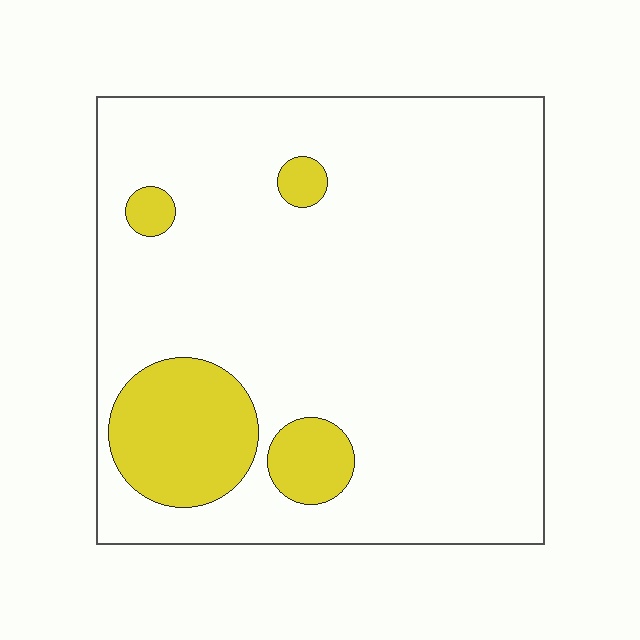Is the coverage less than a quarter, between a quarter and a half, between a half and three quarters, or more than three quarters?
Less than a quarter.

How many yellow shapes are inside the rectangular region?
4.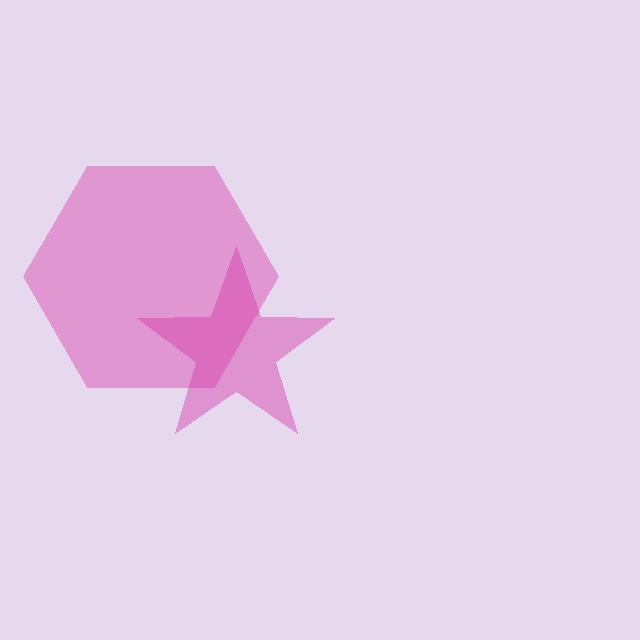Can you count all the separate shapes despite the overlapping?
Yes, there are 2 separate shapes.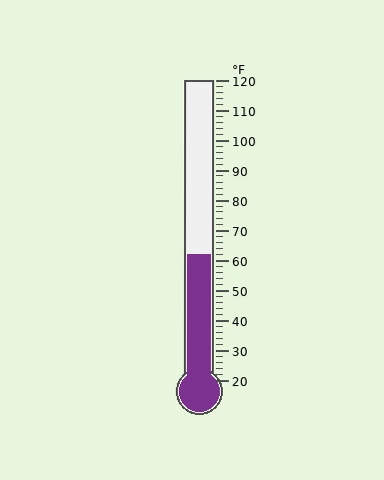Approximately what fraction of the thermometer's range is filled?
The thermometer is filled to approximately 40% of its range.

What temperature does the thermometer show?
The thermometer shows approximately 62°F.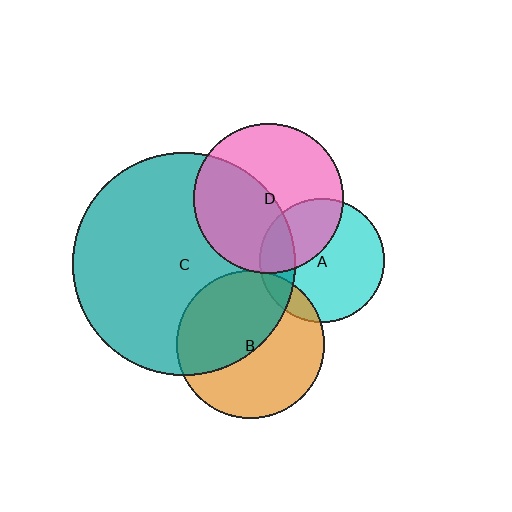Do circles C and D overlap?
Yes.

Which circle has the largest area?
Circle C (teal).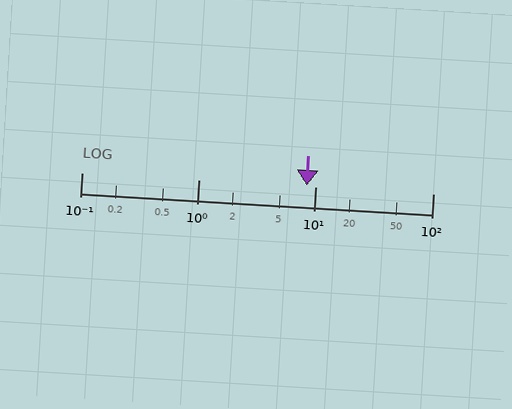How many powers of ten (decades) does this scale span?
The scale spans 3 decades, from 0.1 to 100.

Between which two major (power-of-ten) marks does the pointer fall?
The pointer is between 1 and 10.